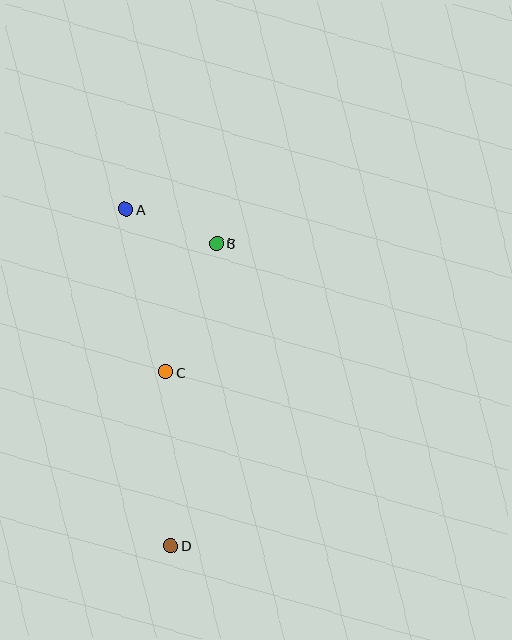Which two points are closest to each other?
Points A and B are closest to each other.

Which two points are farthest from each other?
Points A and D are farthest from each other.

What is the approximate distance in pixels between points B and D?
The distance between B and D is approximately 306 pixels.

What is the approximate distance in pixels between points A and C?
The distance between A and C is approximately 167 pixels.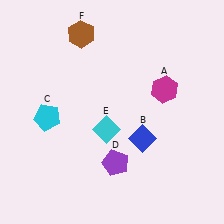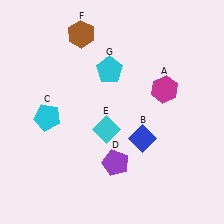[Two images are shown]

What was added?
A cyan pentagon (G) was added in Image 2.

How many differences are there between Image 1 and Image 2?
There is 1 difference between the two images.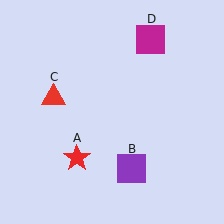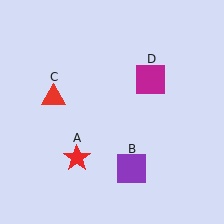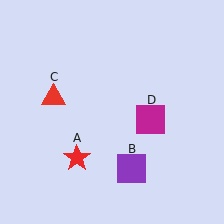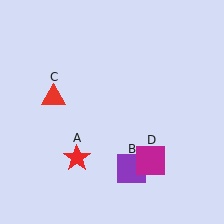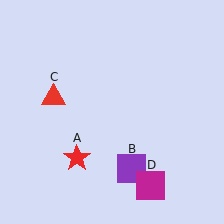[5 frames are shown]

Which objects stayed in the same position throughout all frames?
Red star (object A) and purple square (object B) and red triangle (object C) remained stationary.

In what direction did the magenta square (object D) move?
The magenta square (object D) moved down.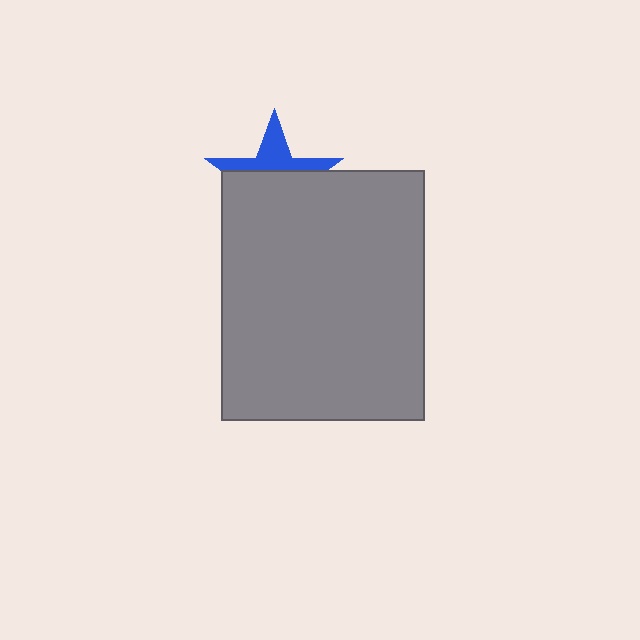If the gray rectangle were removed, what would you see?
You would see the complete blue star.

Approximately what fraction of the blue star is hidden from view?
Roughly 62% of the blue star is hidden behind the gray rectangle.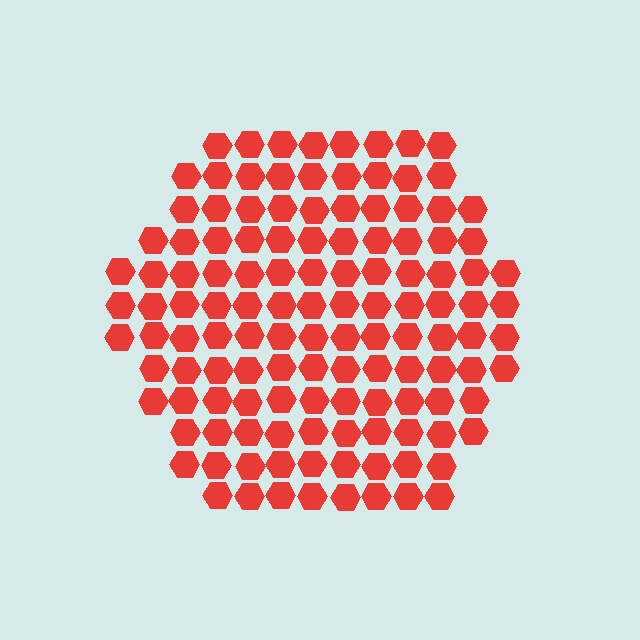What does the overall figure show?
The overall figure shows a hexagon.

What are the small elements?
The small elements are hexagons.